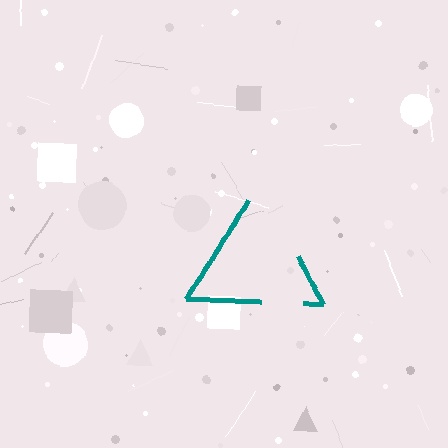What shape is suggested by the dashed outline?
The dashed outline suggests a triangle.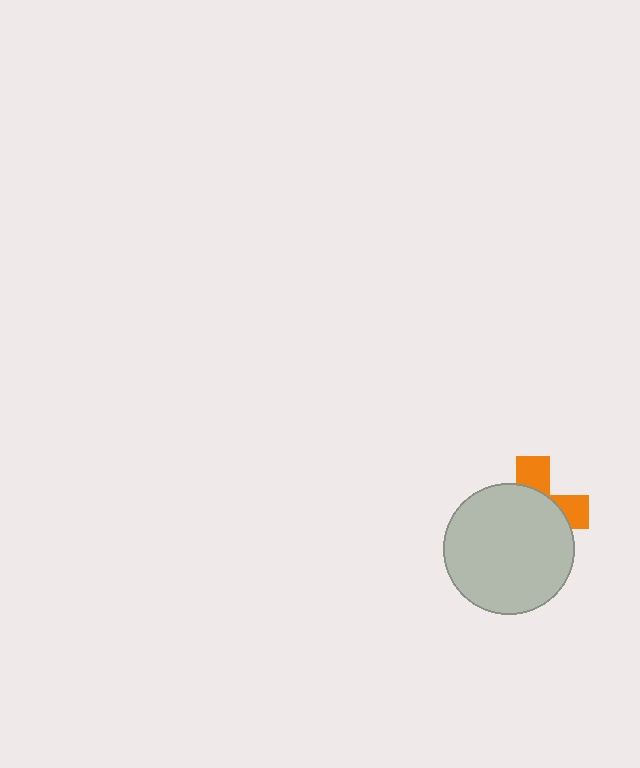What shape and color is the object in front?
The object in front is a light gray circle.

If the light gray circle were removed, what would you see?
You would see the complete orange cross.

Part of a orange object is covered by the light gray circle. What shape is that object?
It is a cross.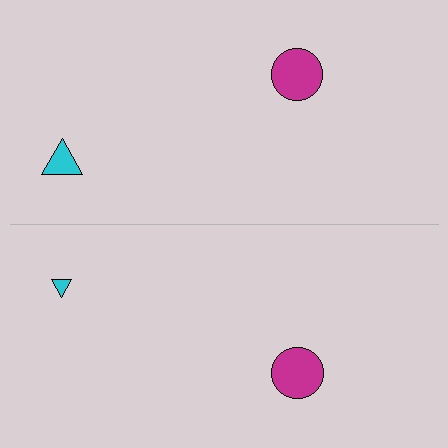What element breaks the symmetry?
The cyan triangle on the bottom side has a different size than its mirror counterpart.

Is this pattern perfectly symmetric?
No, the pattern is not perfectly symmetric. The cyan triangle on the bottom side has a different size than its mirror counterpart.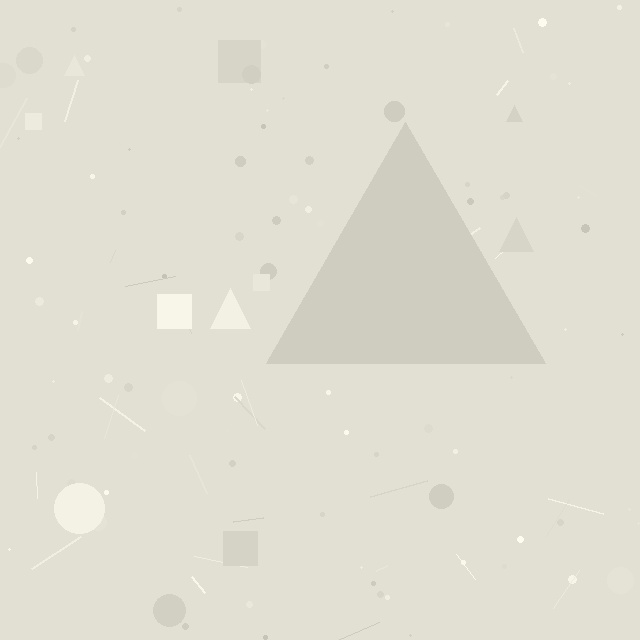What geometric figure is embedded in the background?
A triangle is embedded in the background.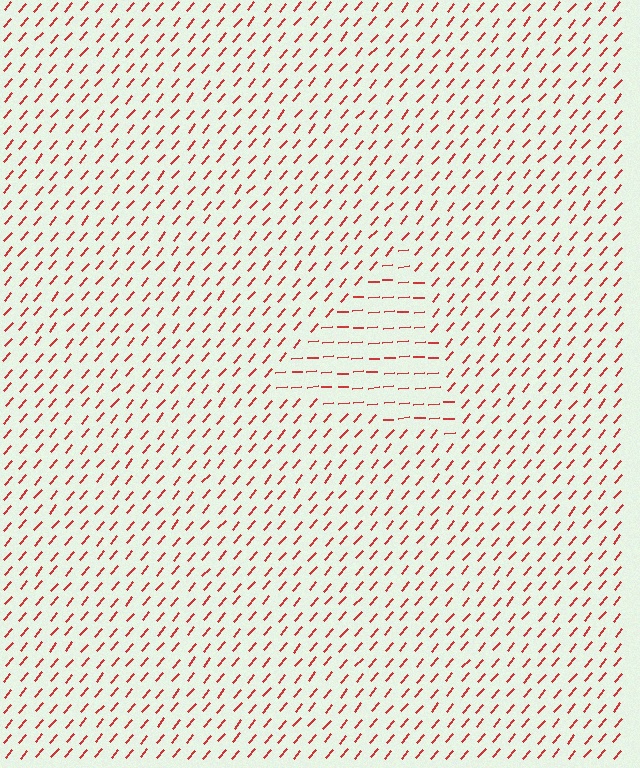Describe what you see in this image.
The image is filled with small red line segments. A triangle region in the image has lines oriented differently from the surrounding lines, creating a visible texture boundary.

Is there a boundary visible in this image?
Yes, there is a texture boundary formed by a change in line orientation.